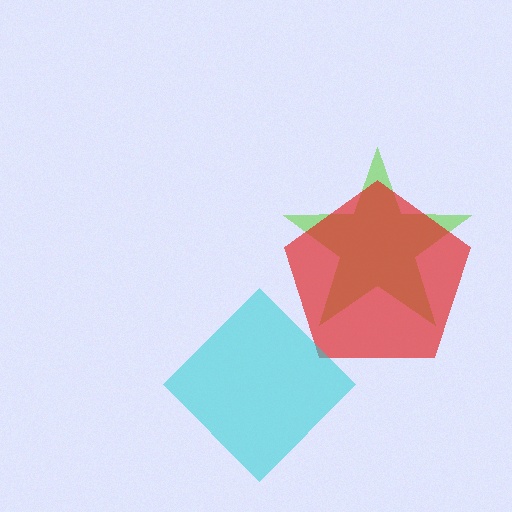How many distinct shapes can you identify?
There are 3 distinct shapes: a lime star, a red pentagon, a cyan diamond.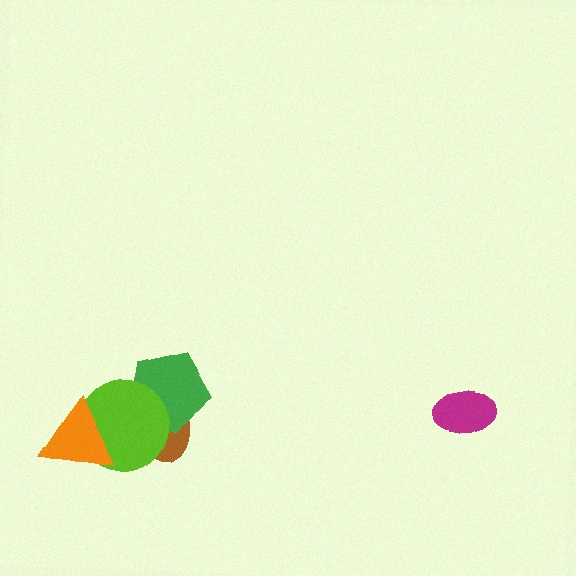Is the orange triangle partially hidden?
No, no other shape covers it.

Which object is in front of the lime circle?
The orange triangle is in front of the lime circle.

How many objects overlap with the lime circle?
3 objects overlap with the lime circle.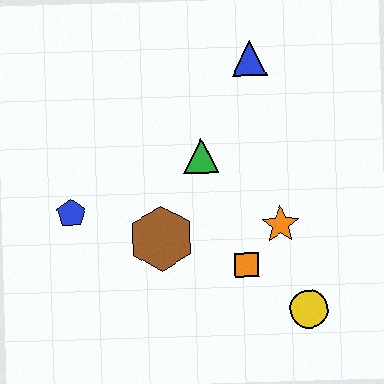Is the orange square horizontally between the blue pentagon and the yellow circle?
Yes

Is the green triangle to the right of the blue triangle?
No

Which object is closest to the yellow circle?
The orange square is closest to the yellow circle.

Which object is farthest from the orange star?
The blue pentagon is farthest from the orange star.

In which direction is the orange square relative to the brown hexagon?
The orange square is to the right of the brown hexagon.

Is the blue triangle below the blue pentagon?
No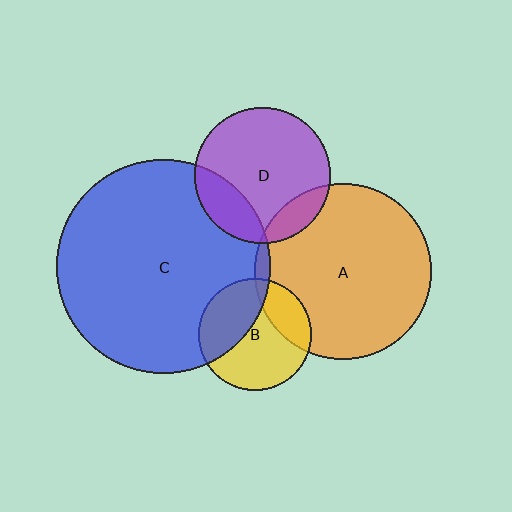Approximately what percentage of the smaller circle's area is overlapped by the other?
Approximately 20%.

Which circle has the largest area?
Circle C (blue).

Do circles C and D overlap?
Yes.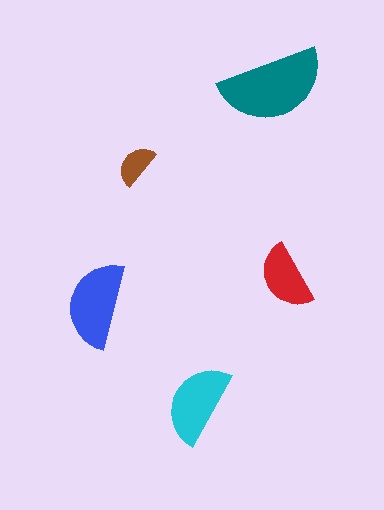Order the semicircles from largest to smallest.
the teal one, the blue one, the cyan one, the red one, the brown one.